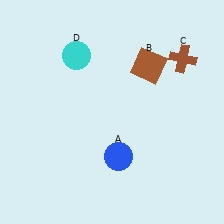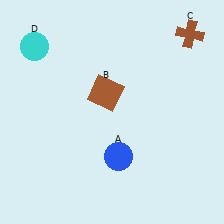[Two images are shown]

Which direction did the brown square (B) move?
The brown square (B) moved left.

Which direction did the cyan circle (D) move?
The cyan circle (D) moved left.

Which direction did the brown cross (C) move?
The brown cross (C) moved up.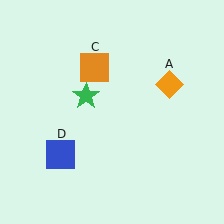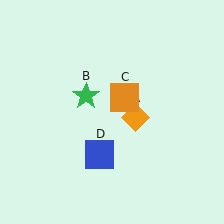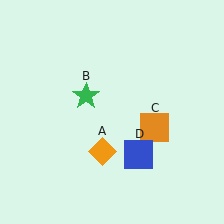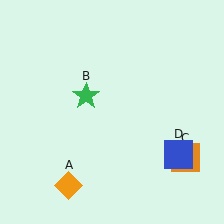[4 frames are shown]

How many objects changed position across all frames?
3 objects changed position: orange diamond (object A), orange square (object C), blue square (object D).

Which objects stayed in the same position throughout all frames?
Green star (object B) remained stationary.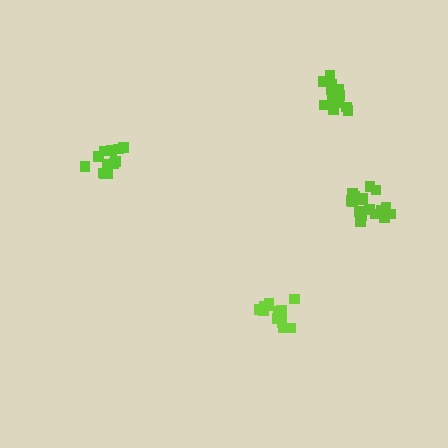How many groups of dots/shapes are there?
There are 4 groups.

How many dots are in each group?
Group 1: 13 dots, Group 2: 15 dots, Group 3: 19 dots, Group 4: 18 dots (65 total).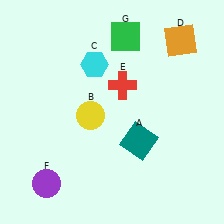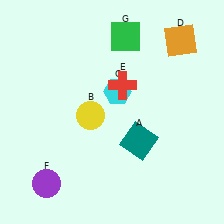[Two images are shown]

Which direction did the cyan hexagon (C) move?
The cyan hexagon (C) moved down.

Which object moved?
The cyan hexagon (C) moved down.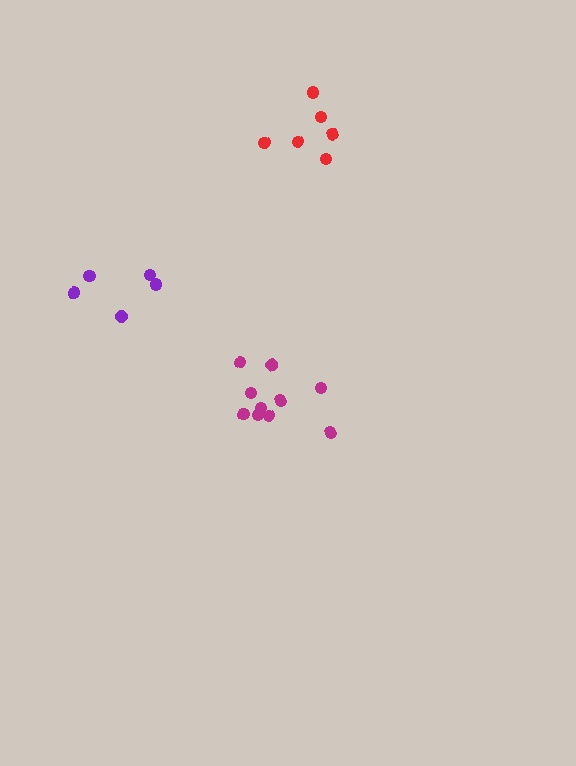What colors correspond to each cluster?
The clusters are colored: red, magenta, purple.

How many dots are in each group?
Group 1: 6 dots, Group 2: 10 dots, Group 3: 5 dots (21 total).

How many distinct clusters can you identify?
There are 3 distinct clusters.